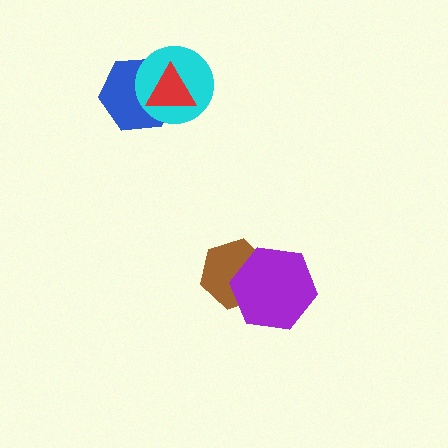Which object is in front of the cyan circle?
The red triangle is in front of the cyan circle.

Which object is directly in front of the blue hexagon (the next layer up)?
The cyan circle is directly in front of the blue hexagon.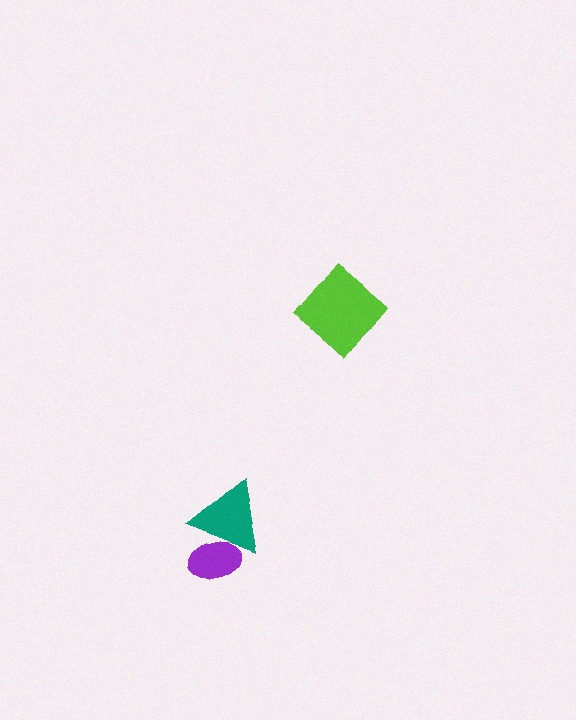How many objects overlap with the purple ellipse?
1 object overlaps with the purple ellipse.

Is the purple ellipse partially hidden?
Yes, it is partially covered by another shape.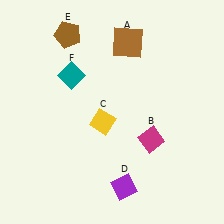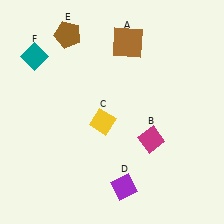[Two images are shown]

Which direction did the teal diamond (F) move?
The teal diamond (F) moved left.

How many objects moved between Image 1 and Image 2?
1 object moved between the two images.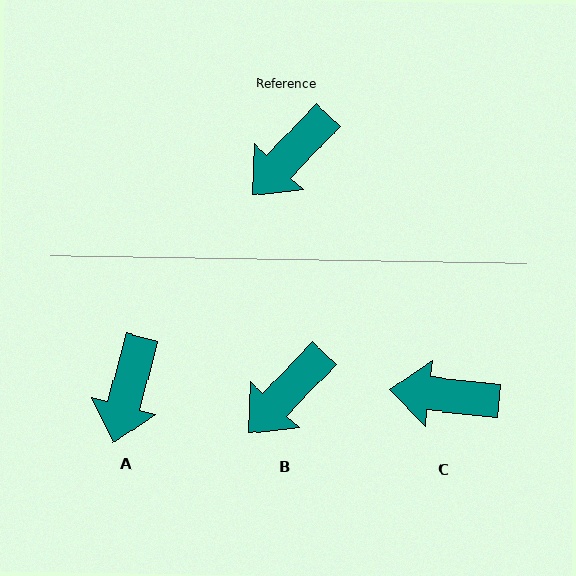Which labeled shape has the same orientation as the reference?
B.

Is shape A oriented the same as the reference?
No, it is off by about 28 degrees.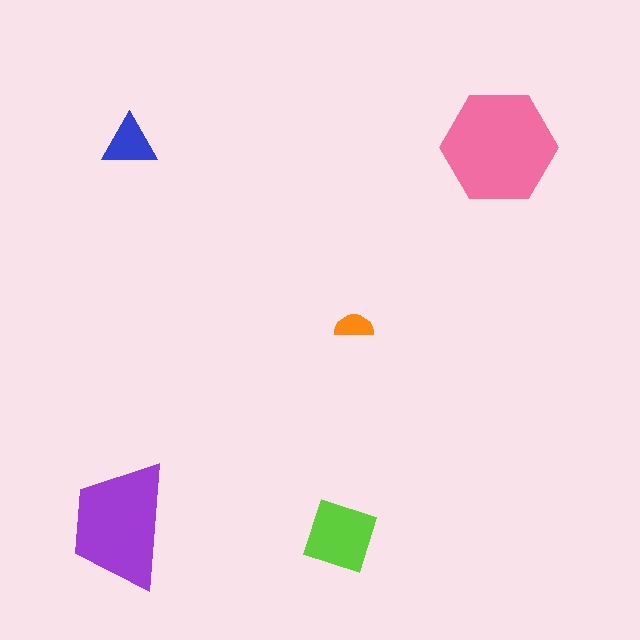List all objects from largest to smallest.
The pink hexagon, the purple trapezoid, the lime square, the blue triangle, the orange semicircle.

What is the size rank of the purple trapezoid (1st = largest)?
2nd.